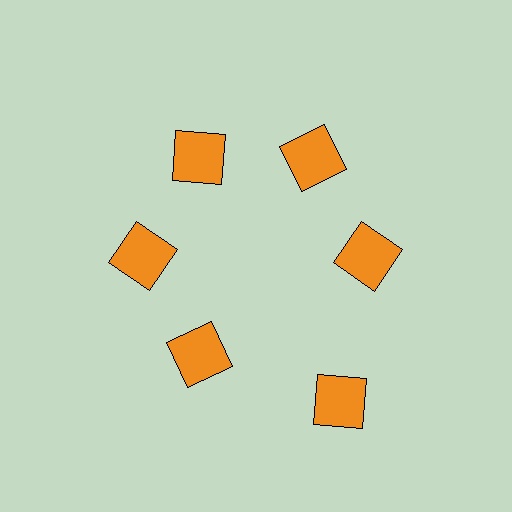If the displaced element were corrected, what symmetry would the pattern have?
It would have 6-fold rotational symmetry — the pattern would map onto itself every 60 degrees.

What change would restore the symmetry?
The symmetry would be restored by moving it inward, back onto the ring so that all 6 squares sit at equal angles and equal distance from the center.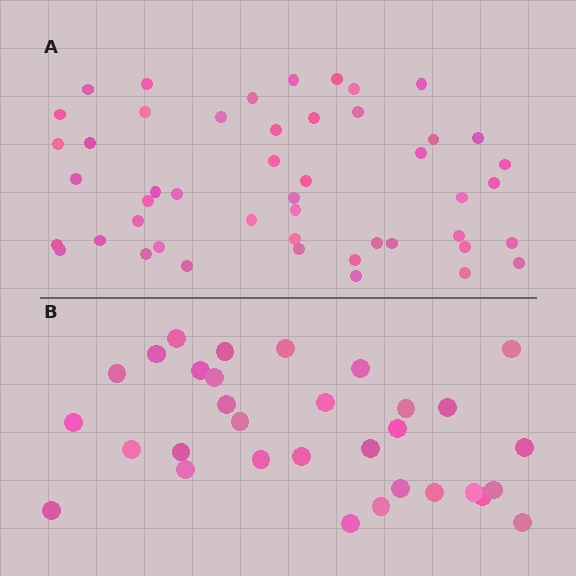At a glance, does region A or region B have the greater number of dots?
Region A (the top region) has more dots.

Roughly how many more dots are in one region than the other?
Region A has approximately 15 more dots than region B.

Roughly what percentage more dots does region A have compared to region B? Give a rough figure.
About 50% more.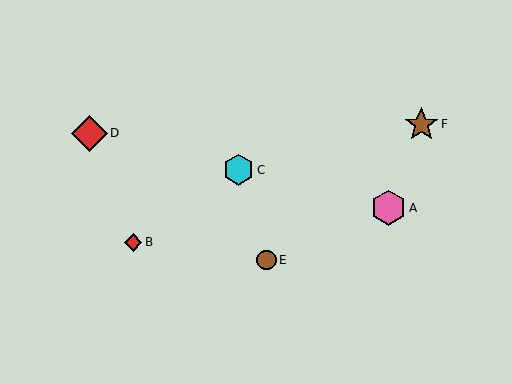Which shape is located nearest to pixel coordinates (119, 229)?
The red diamond (labeled B) at (133, 242) is nearest to that location.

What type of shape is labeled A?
Shape A is a pink hexagon.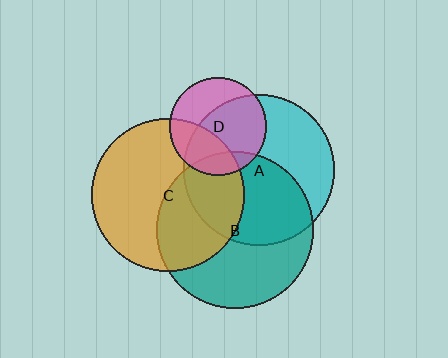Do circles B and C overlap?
Yes.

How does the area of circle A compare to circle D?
Approximately 2.4 times.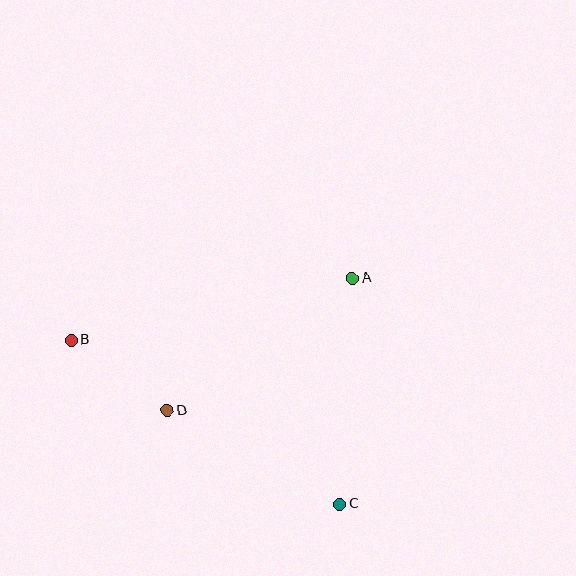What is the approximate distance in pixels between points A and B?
The distance between A and B is approximately 288 pixels.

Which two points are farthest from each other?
Points B and C are farthest from each other.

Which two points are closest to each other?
Points B and D are closest to each other.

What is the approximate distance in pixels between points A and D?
The distance between A and D is approximately 228 pixels.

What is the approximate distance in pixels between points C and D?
The distance between C and D is approximately 196 pixels.